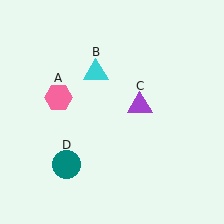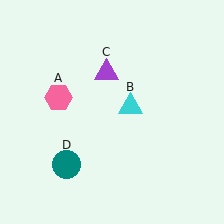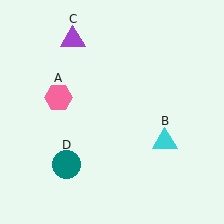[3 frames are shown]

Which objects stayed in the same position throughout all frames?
Pink hexagon (object A) and teal circle (object D) remained stationary.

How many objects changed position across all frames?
2 objects changed position: cyan triangle (object B), purple triangle (object C).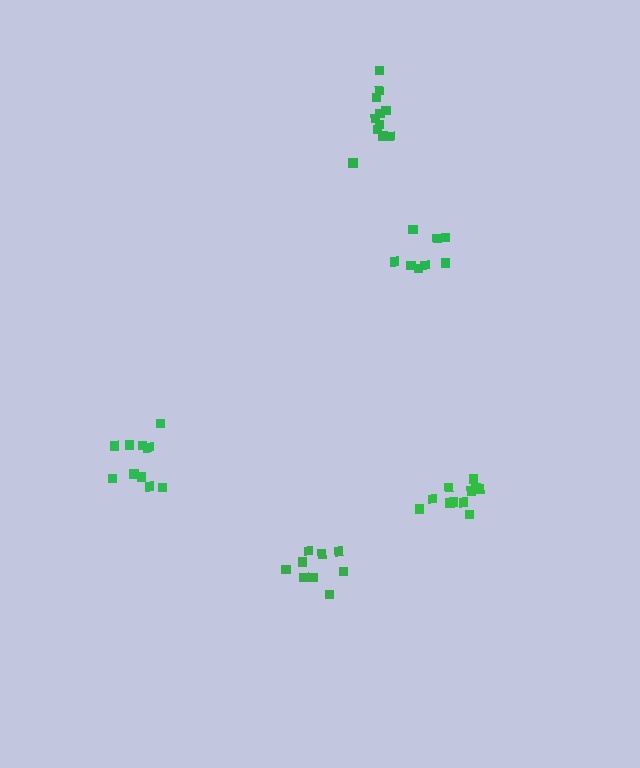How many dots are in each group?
Group 1: 11 dots, Group 2: 11 dots, Group 3: 9 dots, Group 4: 8 dots, Group 5: 11 dots (50 total).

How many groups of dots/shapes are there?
There are 5 groups.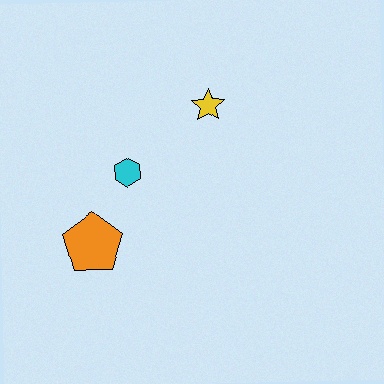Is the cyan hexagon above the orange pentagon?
Yes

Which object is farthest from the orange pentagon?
The yellow star is farthest from the orange pentagon.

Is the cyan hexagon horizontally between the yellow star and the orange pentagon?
Yes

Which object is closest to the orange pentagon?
The cyan hexagon is closest to the orange pentagon.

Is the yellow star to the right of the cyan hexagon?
Yes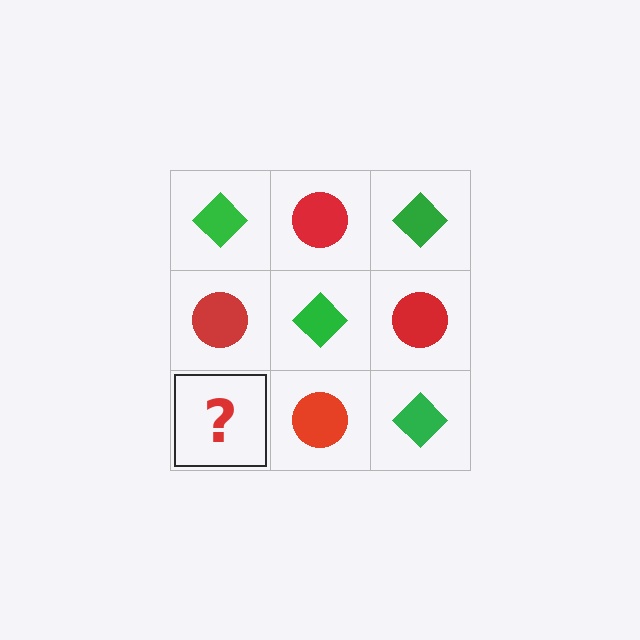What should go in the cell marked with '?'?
The missing cell should contain a green diamond.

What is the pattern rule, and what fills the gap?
The rule is that it alternates green diamond and red circle in a checkerboard pattern. The gap should be filled with a green diamond.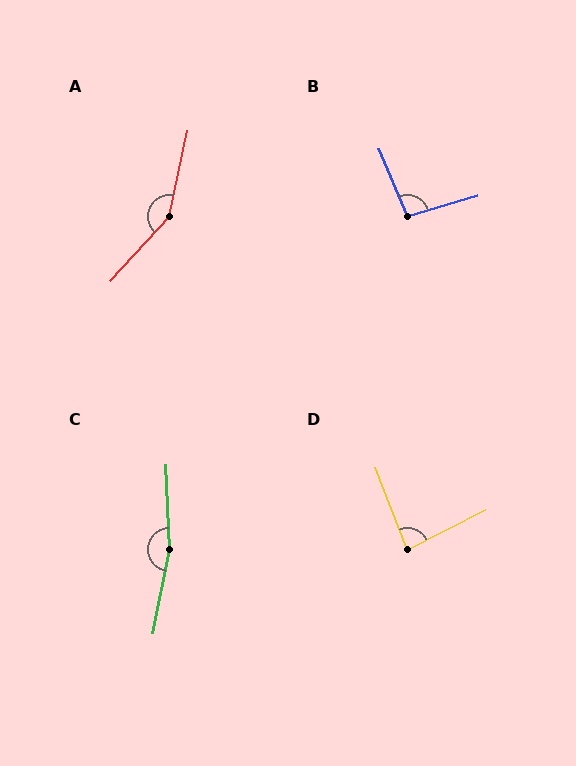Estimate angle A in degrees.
Approximately 149 degrees.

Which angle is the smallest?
D, at approximately 84 degrees.